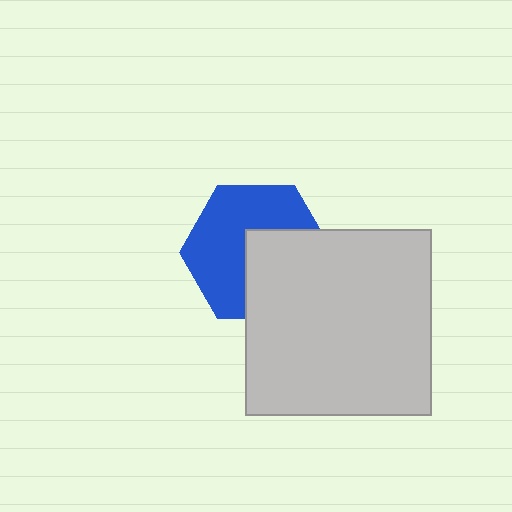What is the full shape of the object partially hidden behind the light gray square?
The partially hidden object is a blue hexagon.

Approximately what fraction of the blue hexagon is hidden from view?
Roughly 42% of the blue hexagon is hidden behind the light gray square.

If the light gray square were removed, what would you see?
You would see the complete blue hexagon.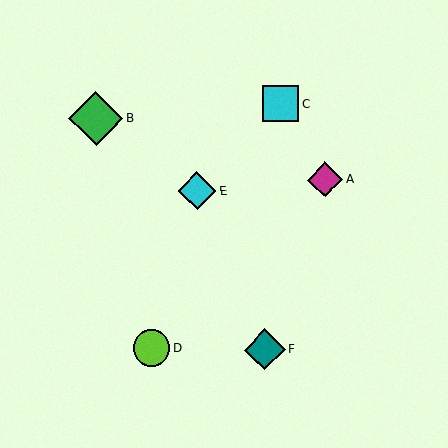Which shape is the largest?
The green diamond (labeled B) is the largest.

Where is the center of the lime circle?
The center of the lime circle is at (151, 348).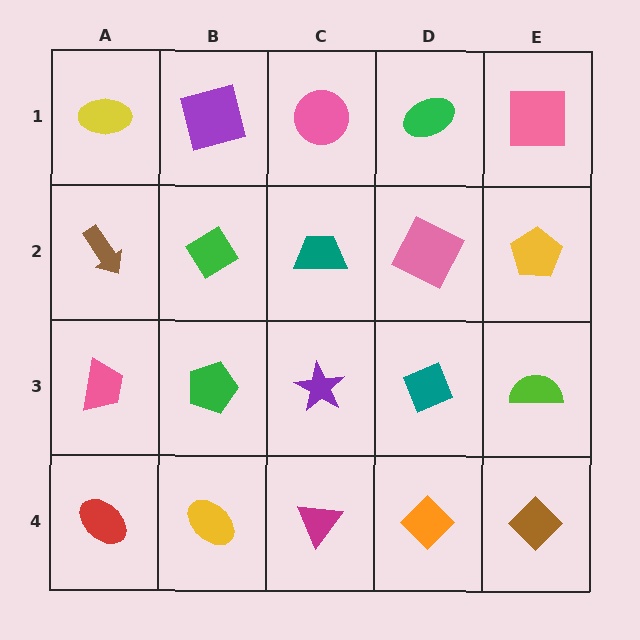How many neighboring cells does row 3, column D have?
4.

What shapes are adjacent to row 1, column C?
A teal trapezoid (row 2, column C), a purple square (row 1, column B), a green ellipse (row 1, column D).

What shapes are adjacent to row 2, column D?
A green ellipse (row 1, column D), a teal diamond (row 3, column D), a teal trapezoid (row 2, column C), a yellow pentagon (row 2, column E).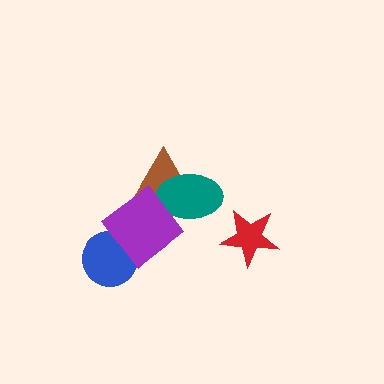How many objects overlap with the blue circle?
1 object overlaps with the blue circle.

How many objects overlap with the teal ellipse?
2 objects overlap with the teal ellipse.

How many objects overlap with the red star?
0 objects overlap with the red star.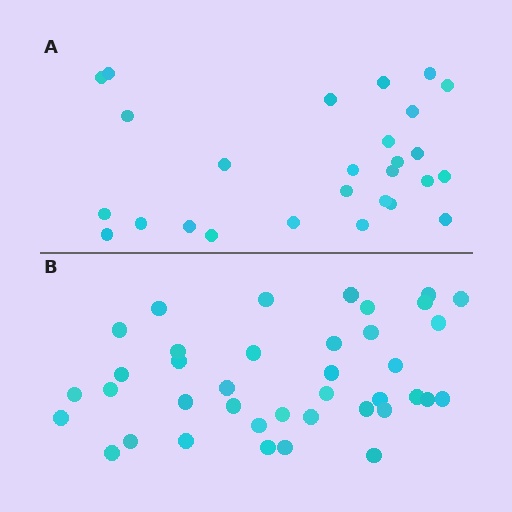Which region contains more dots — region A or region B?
Region B (the bottom region) has more dots.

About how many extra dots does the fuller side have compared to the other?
Region B has roughly 12 or so more dots than region A.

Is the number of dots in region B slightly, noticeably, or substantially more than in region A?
Region B has noticeably more, but not dramatically so. The ratio is roughly 1.4 to 1.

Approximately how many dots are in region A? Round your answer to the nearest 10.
About 30 dots. (The exact count is 27, which rounds to 30.)